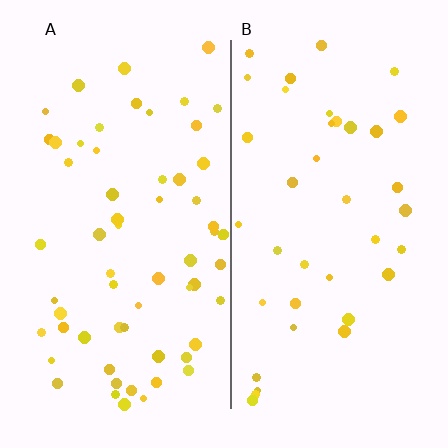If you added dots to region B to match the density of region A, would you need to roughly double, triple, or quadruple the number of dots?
Approximately double.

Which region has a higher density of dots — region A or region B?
A (the left).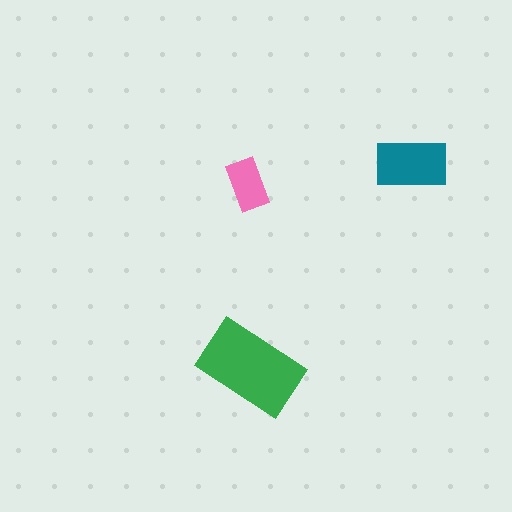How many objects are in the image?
There are 3 objects in the image.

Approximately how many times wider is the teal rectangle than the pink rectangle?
About 1.5 times wider.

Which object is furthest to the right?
The teal rectangle is rightmost.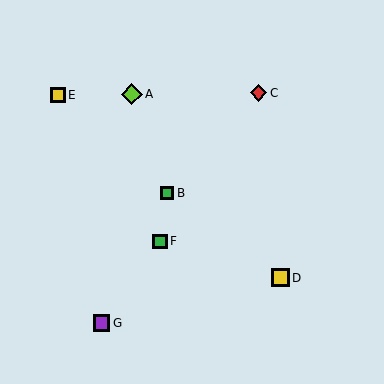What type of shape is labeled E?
Shape E is a yellow square.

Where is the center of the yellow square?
The center of the yellow square is at (58, 95).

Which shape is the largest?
The lime diamond (labeled A) is the largest.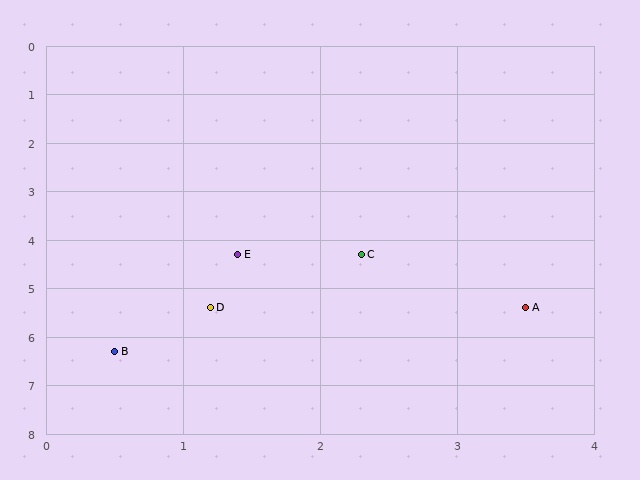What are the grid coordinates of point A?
Point A is at approximately (3.5, 5.4).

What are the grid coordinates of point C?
Point C is at approximately (2.3, 4.3).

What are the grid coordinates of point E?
Point E is at approximately (1.4, 4.3).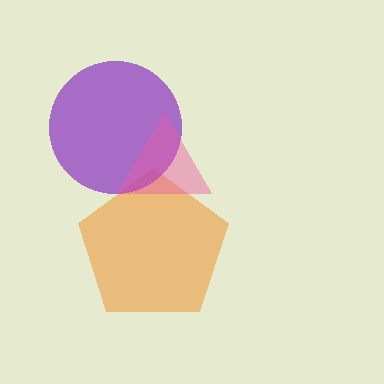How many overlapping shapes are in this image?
There are 3 overlapping shapes in the image.